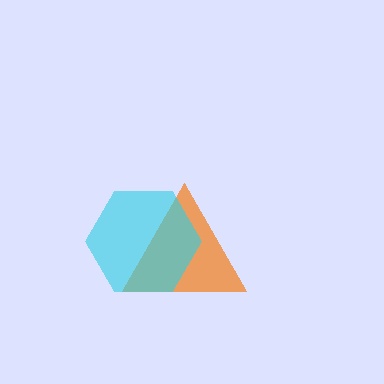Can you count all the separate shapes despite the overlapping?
Yes, there are 2 separate shapes.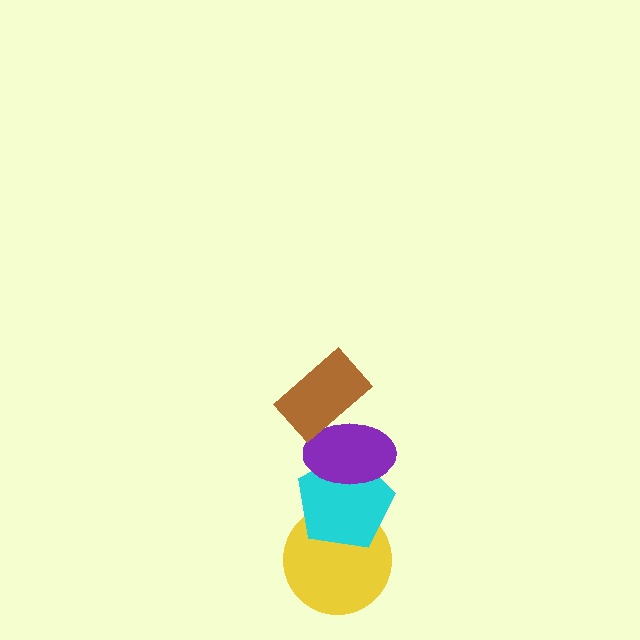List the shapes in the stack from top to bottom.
From top to bottom: the brown rectangle, the purple ellipse, the cyan pentagon, the yellow circle.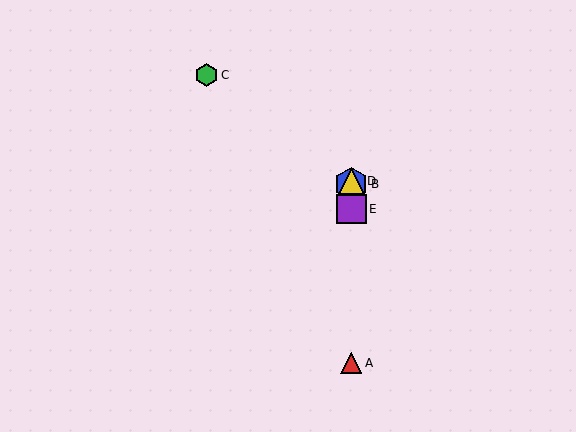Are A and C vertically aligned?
No, A is at x≈351 and C is at x≈207.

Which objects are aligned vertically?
Objects A, B, D, E are aligned vertically.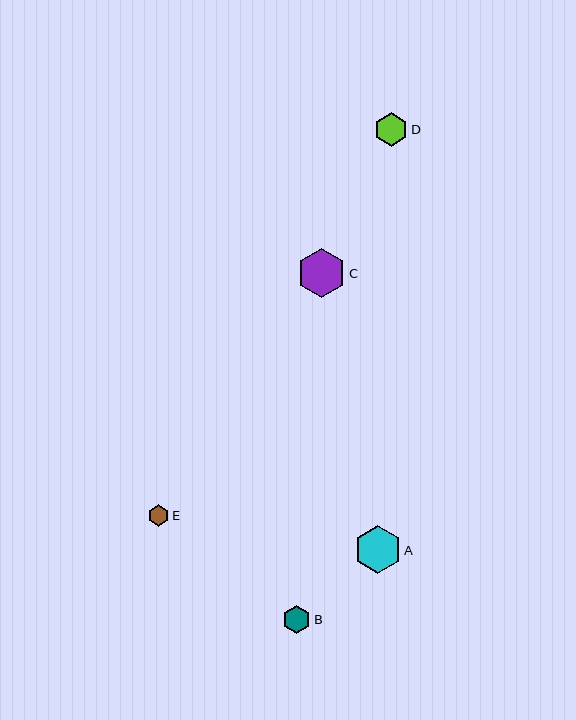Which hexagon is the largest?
Hexagon C is the largest with a size of approximately 49 pixels.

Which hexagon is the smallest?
Hexagon E is the smallest with a size of approximately 21 pixels.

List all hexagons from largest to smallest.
From largest to smallest: C, A, D, B, E.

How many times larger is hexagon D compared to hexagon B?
Hexagon D is approximately 1.2 times the size of hexagon B.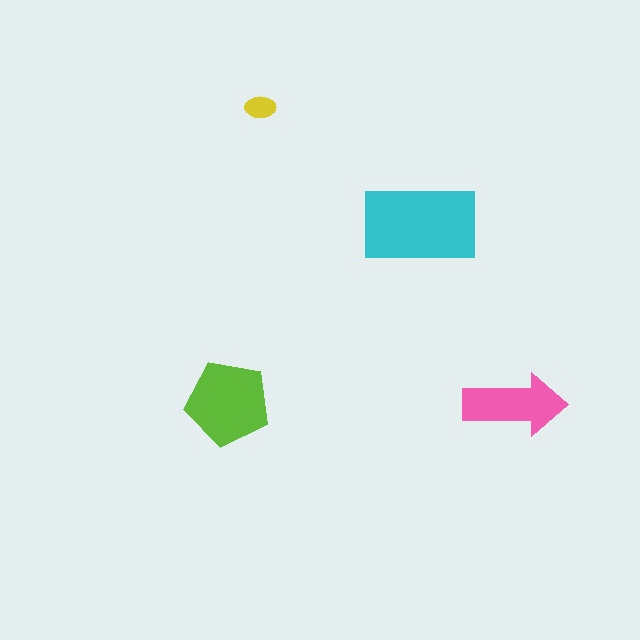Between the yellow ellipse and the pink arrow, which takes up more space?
The pink arrow.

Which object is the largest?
The cyan rectangle.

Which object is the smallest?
The yellow ellipse.